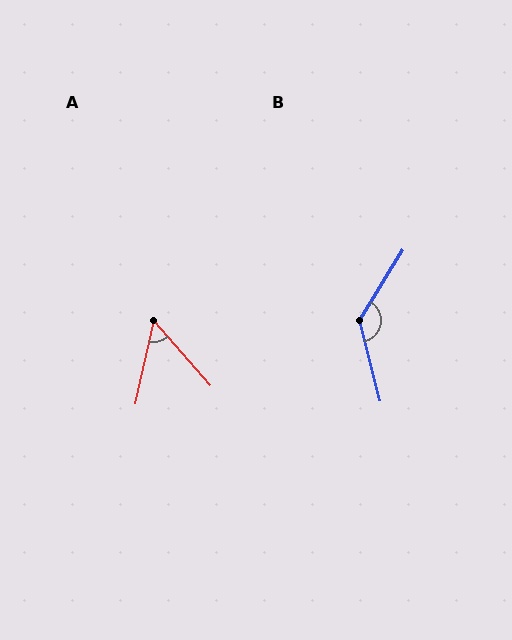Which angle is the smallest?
A, at approximately 54 degrees.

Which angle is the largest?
B, at approximately 134 degrees.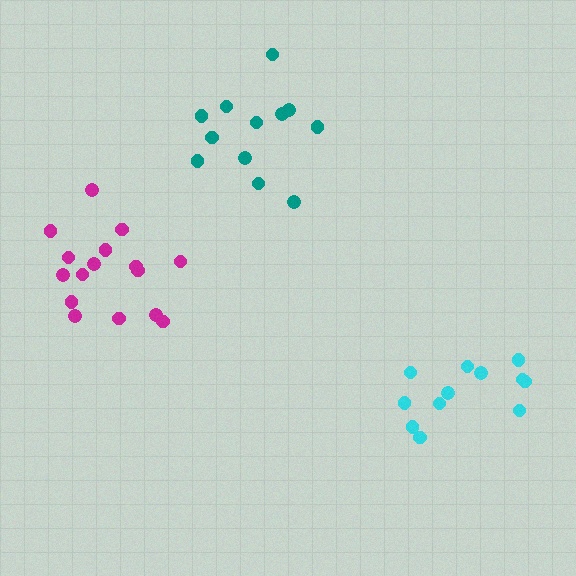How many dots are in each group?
Group 1: 12 dots, Group 2: 16 dots, Group 3: 12 dots (40 total).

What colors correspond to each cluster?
The clusters are colored: cyan, magenta, teal.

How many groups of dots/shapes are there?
There are 3 groups.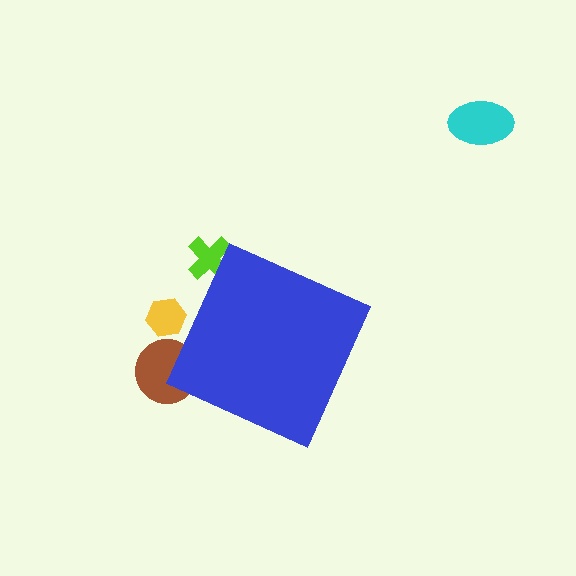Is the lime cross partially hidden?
Yes, the lime cross is partially hidden behind the blue diamond.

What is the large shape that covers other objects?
A blue diamond.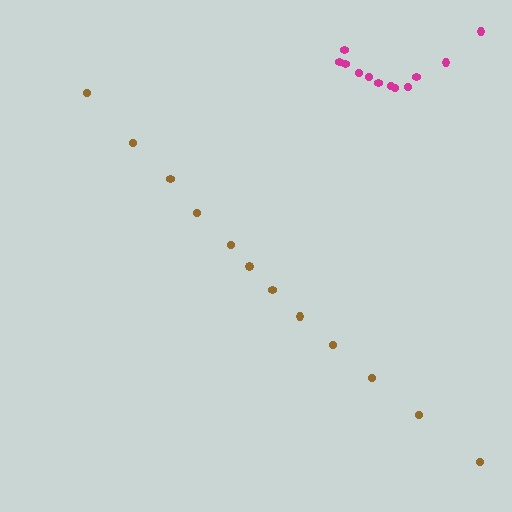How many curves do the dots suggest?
There are 2 distinct paths.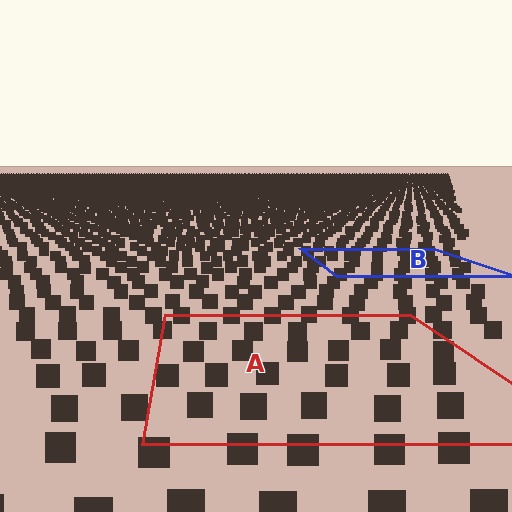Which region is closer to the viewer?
Region A is closer. The texture elements there are larger and more spread out.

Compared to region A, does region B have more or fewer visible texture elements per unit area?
Region B has more texture elements per unit area — they are packed more densely because it is farther away.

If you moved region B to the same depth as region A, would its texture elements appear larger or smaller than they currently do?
They would appear larger. At a closer depth, the same texture elements are projected at a bigger on-screen size.